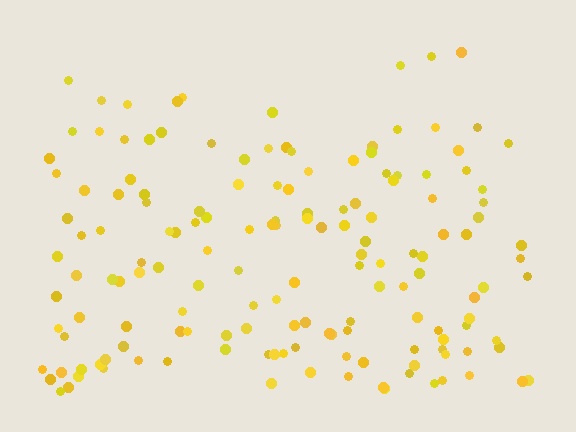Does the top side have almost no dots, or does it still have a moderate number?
Still a moderate number, just noticeably fewer than the bottom.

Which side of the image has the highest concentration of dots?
The bottom.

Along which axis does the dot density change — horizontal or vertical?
Vertical.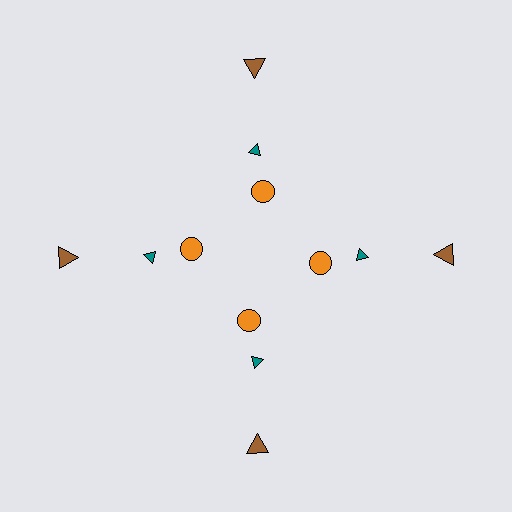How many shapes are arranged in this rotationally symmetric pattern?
There are 12 shapes, arranged in 4 groups of 3.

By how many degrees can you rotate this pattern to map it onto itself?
The pattern maps onto itself every 90 degrees of rotation.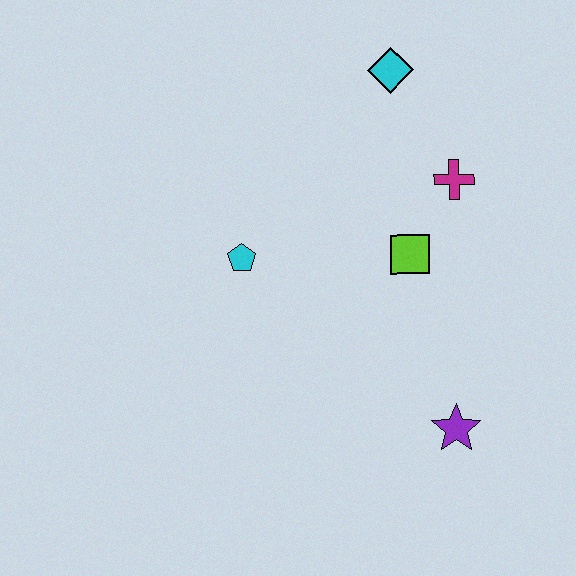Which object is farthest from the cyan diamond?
The purple star is farthest from the cyan diamond.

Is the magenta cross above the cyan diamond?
No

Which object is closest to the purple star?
The lime square is closest to the purple star.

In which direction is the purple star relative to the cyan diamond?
The purple star is below the cyan diamond.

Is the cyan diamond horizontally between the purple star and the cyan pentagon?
Yes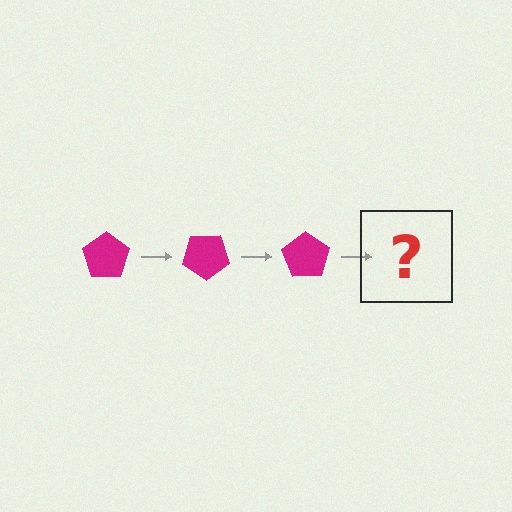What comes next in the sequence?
The next element should be a magenta pentagon rotated 105 degrees.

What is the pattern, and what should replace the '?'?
The pattern is that the pentagon rotates 35 degrees each step. The '?' should be a magenta pentagon rotated 105 degrees.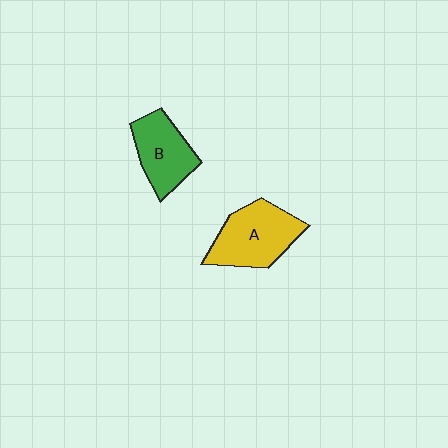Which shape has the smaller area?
Shape B (green).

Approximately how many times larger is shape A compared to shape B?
Approximately 1.2 times.